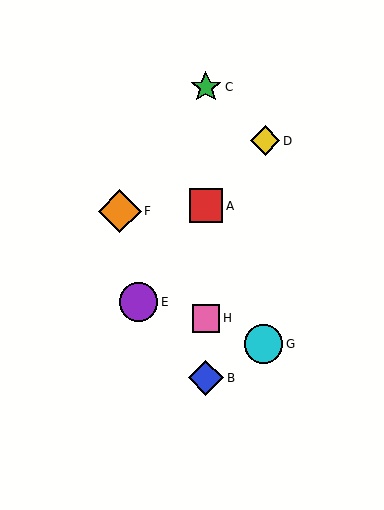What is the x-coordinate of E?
Object E is at x≈138.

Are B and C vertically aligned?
Yes, both are at x≈206.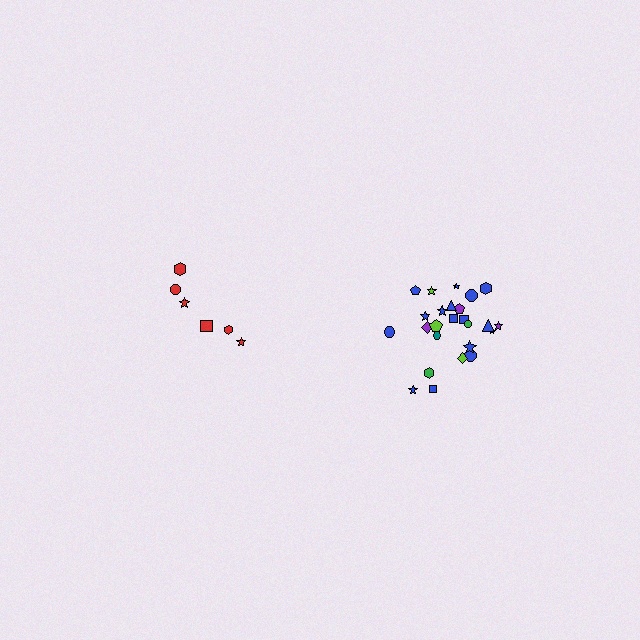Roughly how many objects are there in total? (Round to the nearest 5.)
Roughly 30 objects in total.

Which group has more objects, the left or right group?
The right group.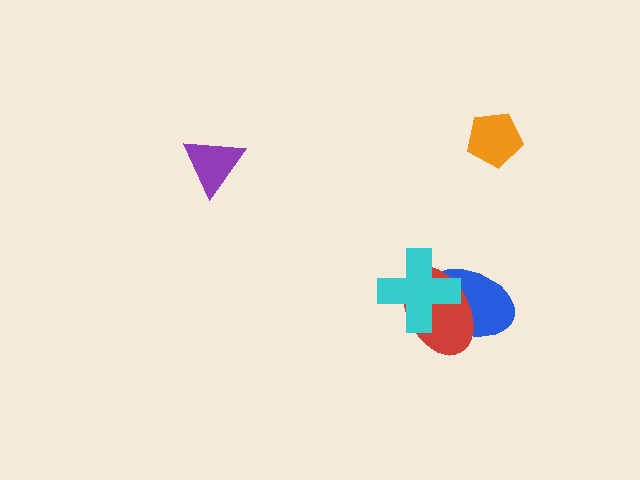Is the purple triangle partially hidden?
No, no other shape covers it.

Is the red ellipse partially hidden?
Yes, it is partially covered by another shape.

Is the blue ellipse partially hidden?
Yes, it is partially covered by another shape.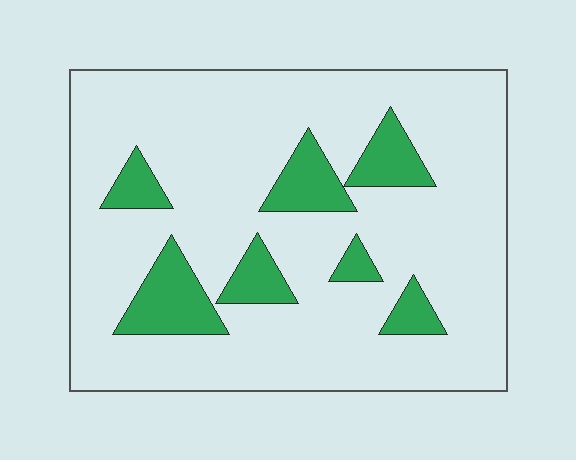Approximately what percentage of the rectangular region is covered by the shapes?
Approximately 15%.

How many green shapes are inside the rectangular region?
7.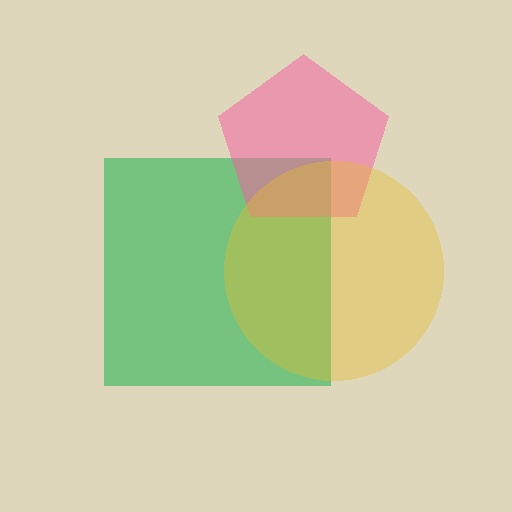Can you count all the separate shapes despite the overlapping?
Yes, there are 3 separate shapes.